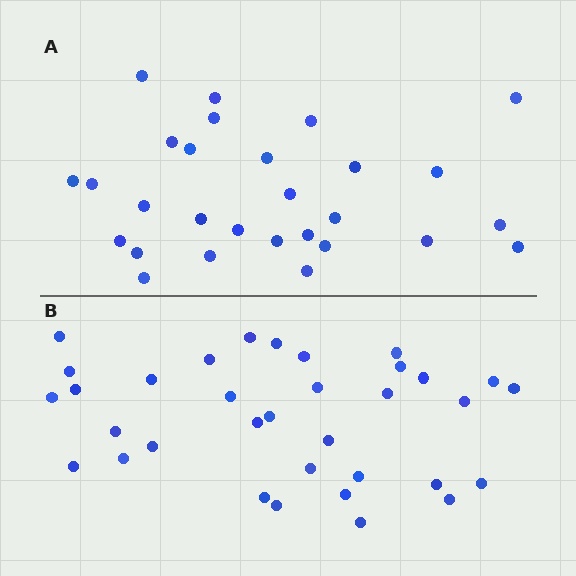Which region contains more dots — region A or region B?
Region B (the bottom region) has more dots.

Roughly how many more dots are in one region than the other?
Region B has about 6 more dots than region A.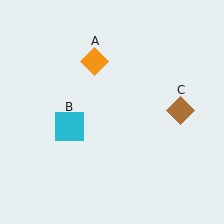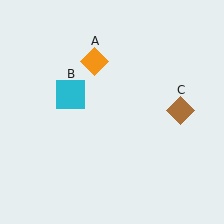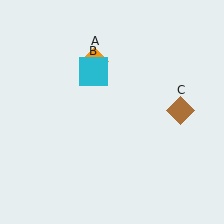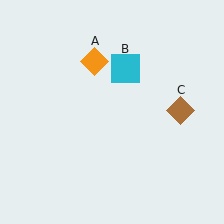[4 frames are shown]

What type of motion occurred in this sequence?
The cyan square (object B) rotated clockwise around the center of the scene.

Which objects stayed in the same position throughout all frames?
Orange diamond (object A) and brown diamond (object C) remained stationary.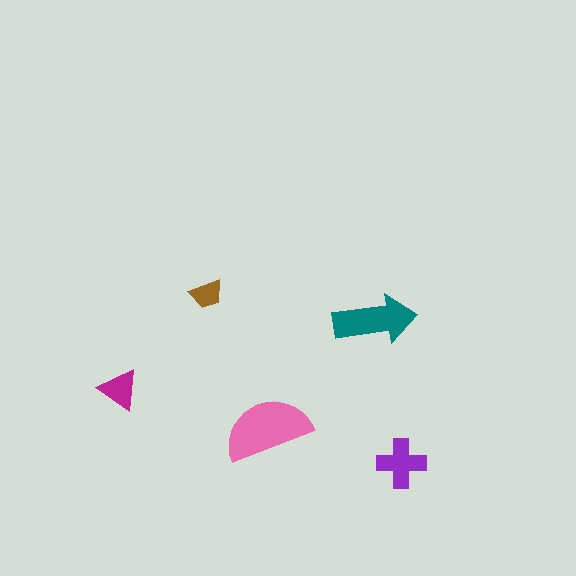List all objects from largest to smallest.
The pink semicircle, the teal arrow, the purple cross, the magenta triangle, the brown trapezoid.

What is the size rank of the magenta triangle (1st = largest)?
4th.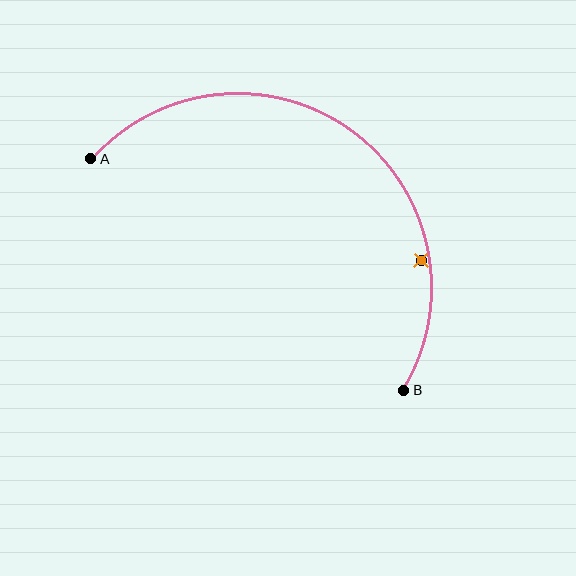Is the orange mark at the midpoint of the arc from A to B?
No — the orange mark does not lie on the arc at all. It sits slightly inside the curve.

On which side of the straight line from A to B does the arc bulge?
The arc bulges above and to the right of the straight line connecting A and B.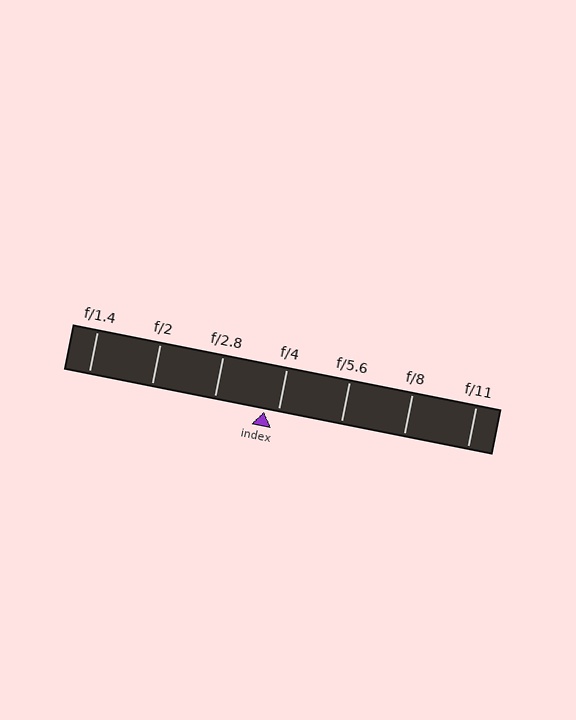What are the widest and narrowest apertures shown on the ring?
The widest aperture shown is f/1.4 and the narrowest is f/11.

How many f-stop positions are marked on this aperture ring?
There are 7 f-stop positions marked.